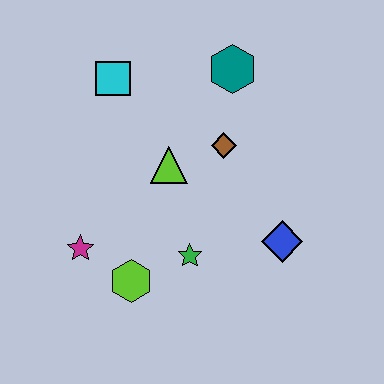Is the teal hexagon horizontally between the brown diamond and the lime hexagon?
No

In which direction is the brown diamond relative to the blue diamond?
The brown diamond is above the blue diamond.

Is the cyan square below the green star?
No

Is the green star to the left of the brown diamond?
Yes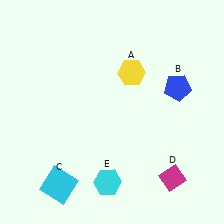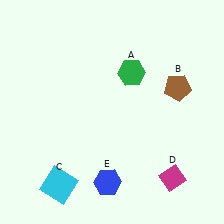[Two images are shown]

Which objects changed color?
A changed from yellow to green. B changed from blue to brown. E changed from cyan to blue.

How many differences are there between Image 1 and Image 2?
There are 3 differences between the two images.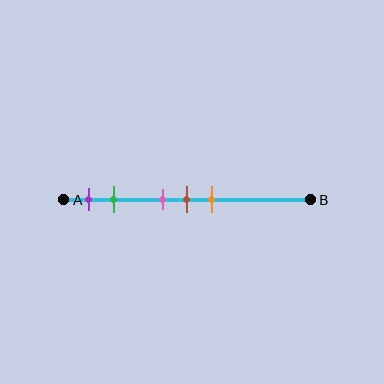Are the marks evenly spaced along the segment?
No, the marks are not evenly spaced.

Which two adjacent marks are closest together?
The pink and brown marks are the closest adjacent pair.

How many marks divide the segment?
There are 5 marks dividing the segment.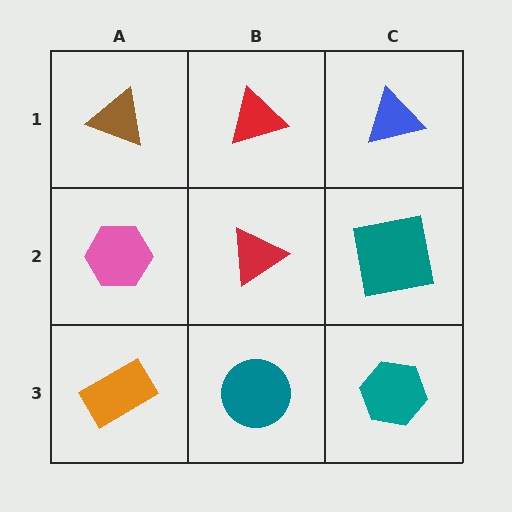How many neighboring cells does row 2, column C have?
3.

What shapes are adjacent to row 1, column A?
A pink hexagon (row 2, column A), a red triangle (row 1, column B).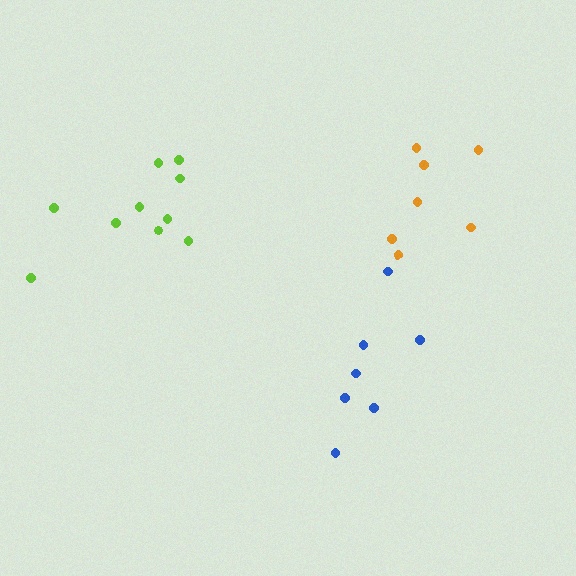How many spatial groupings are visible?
There are 3 spatial groupings.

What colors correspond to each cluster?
The clusters are colored: orange, blue, lime.